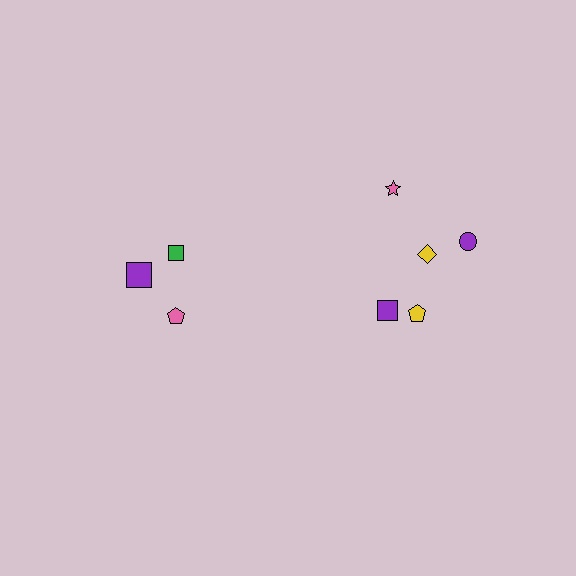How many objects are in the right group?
There are 5 objects.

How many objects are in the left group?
There are 3 objects.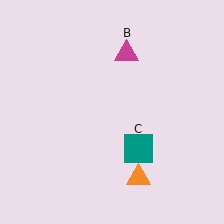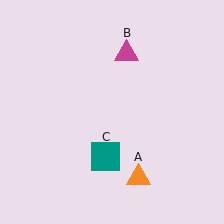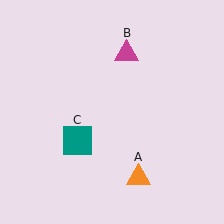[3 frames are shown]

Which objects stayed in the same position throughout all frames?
Orange triangle (object A) and magenta triangle (object B) remained stationary.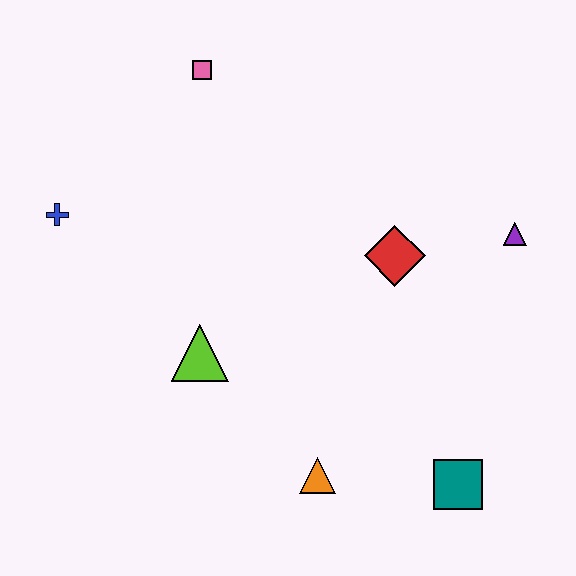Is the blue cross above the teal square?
Yes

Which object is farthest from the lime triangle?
The purple triangle is farthest from the lime triangle.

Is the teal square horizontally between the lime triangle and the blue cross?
No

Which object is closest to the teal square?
The orange triangle is closest to the teal square.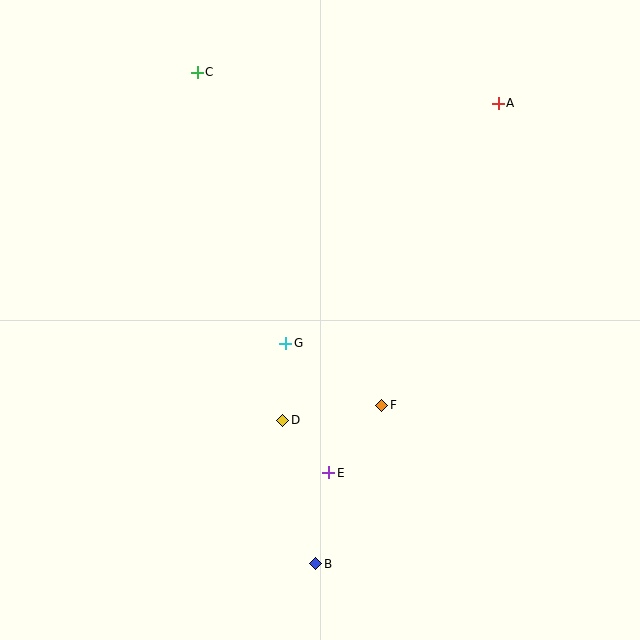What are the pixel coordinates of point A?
Point A is at (498, 103).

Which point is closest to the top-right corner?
Point A is closest to the top-right corner.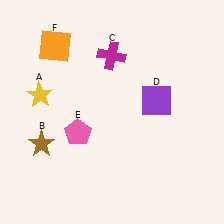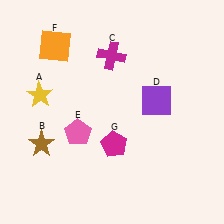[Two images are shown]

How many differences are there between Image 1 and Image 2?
There is 1 difference between the two images.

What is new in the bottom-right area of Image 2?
A magenta pentagon (G) was added in the bottom-right area of Image 2.